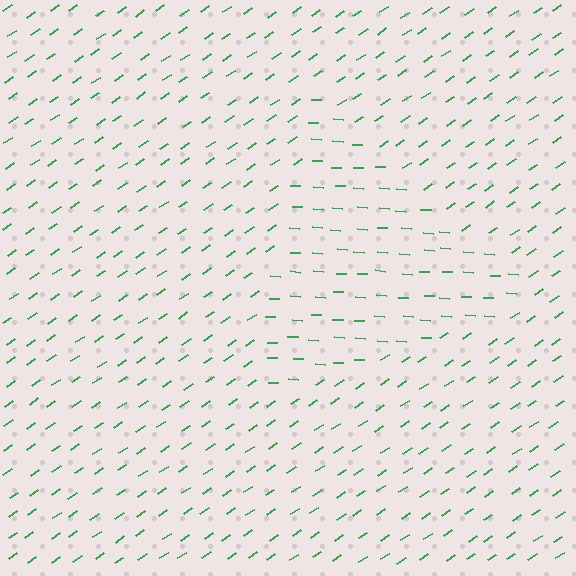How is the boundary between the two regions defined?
The boundary is defined purely by a change in line orientation (approximately 38 degrees difference). All lines are the same color and thickness.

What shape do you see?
I see a triangle.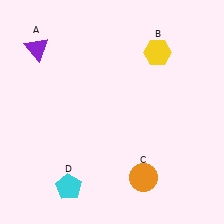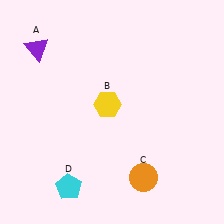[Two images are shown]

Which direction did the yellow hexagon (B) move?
The yellow hexagon (B) moved down.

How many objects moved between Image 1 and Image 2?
1 object moved between the two images.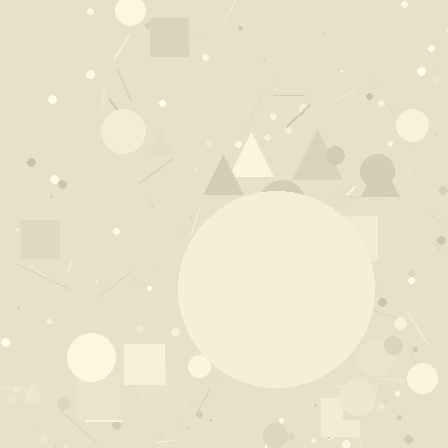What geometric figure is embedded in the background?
A circle is embedded in the background.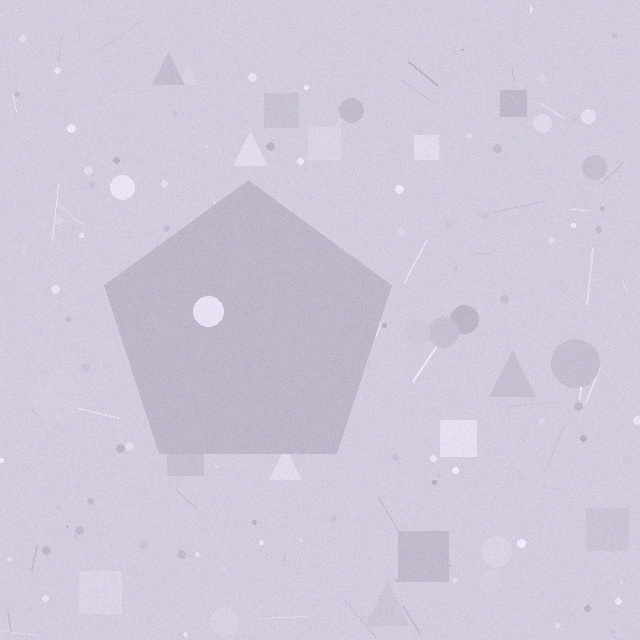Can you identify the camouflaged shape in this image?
The camouflaged shape is a pentagon.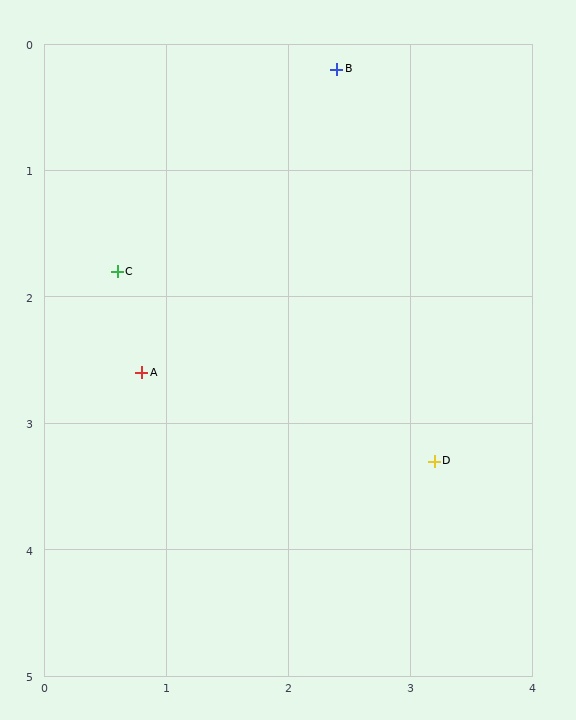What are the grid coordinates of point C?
Point C is at approximately (0.6, 1.8).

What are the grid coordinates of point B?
Point B is at approximately (2.4, 0.2).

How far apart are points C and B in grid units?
Points C and B are about 2.4 grid units apart.